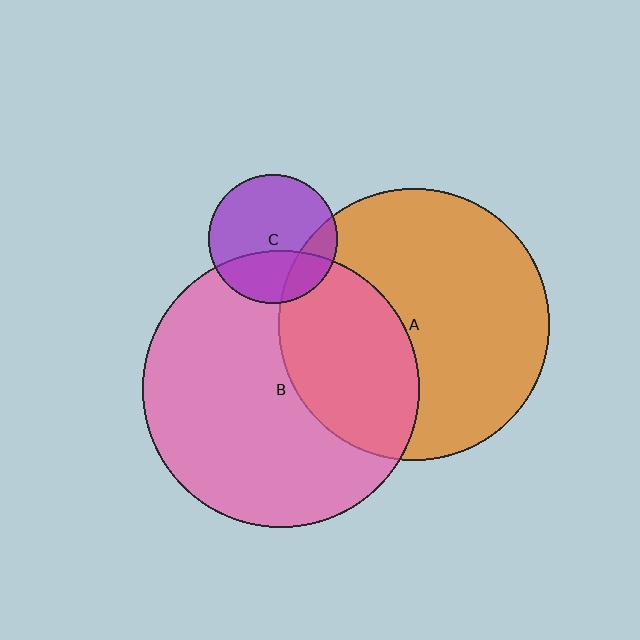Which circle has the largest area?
Circle B (pink).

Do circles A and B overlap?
Yes.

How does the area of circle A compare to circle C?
Approximately 4.4 times.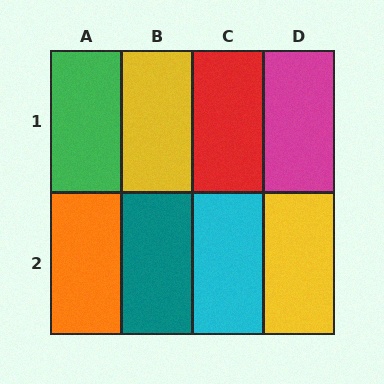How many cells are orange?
1 cell is orange.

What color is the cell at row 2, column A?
Orange.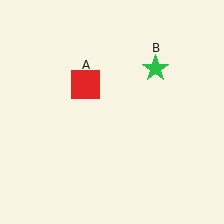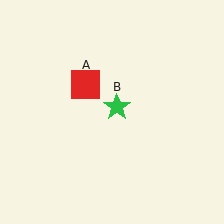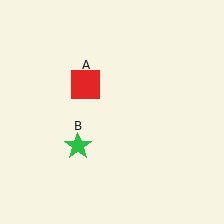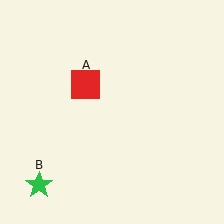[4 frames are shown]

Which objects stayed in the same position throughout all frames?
Red square (object A) remained stationary.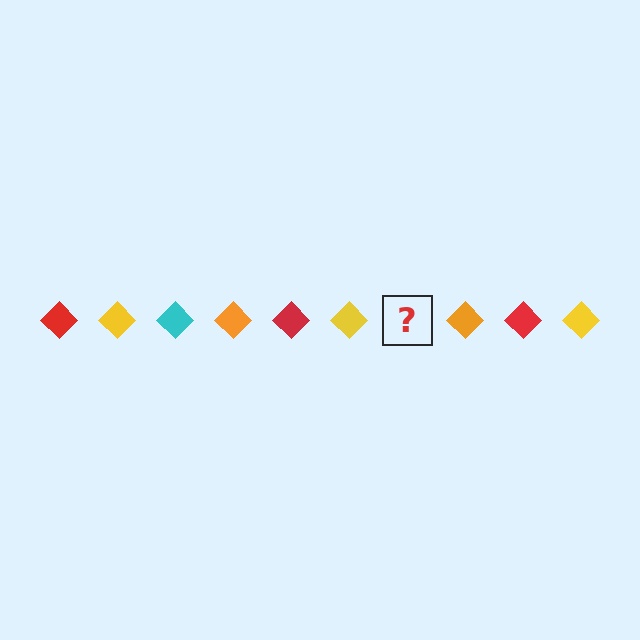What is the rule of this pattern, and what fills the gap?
The rule is that the pattern cycles through red, yellow, cyan, orange diamonds. The gap should be filled with a cyan diamond.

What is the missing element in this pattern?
The missing element is a cyan diamond.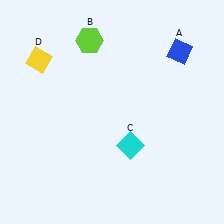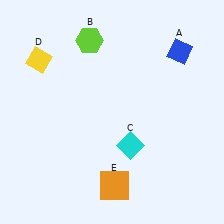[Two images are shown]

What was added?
An orange square (E) was added in Image 2.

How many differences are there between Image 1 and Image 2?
There is 1 difference between the two images.